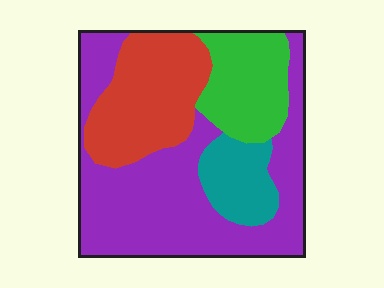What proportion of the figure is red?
Red covers 24% of the figure.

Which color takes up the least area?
Teal, at roughly 10%.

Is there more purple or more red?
Purple.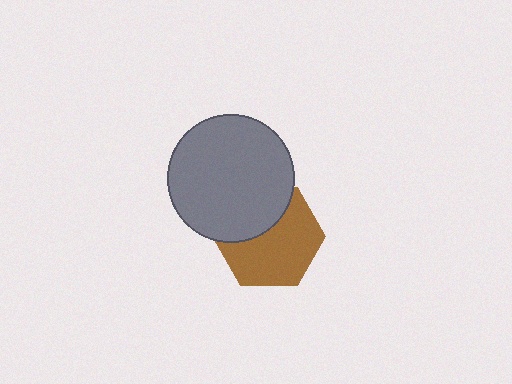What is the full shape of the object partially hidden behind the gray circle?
The partially hidden object is a brown hexagon.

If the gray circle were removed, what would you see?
You would see the complete brown hexagon.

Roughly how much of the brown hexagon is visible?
About half of it is visible (roughly 64%).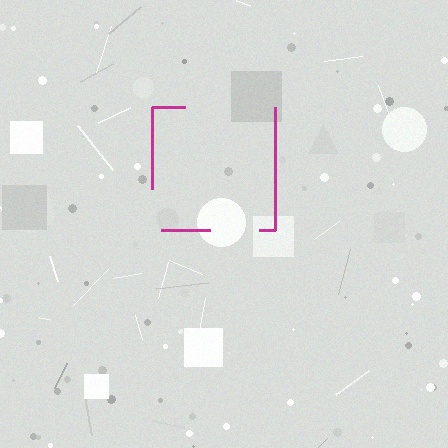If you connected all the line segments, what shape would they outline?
They would outline a square.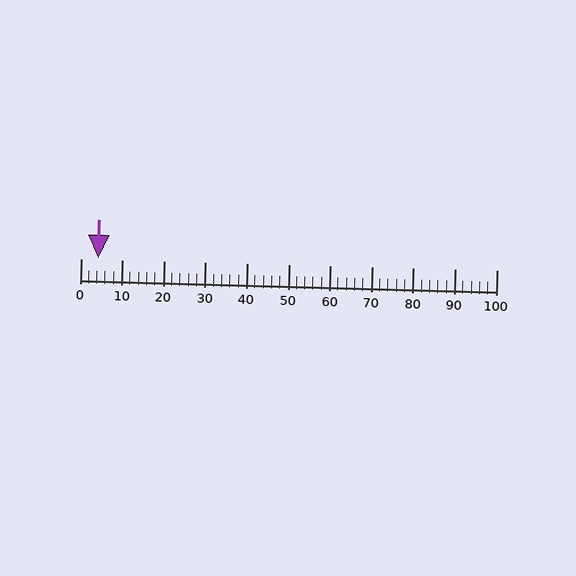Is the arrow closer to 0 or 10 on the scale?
The arrow is closer to 0.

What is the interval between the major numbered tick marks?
The major tick marks are spaced 10 units apart.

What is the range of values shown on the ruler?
The ruler shows values from 0 to 100.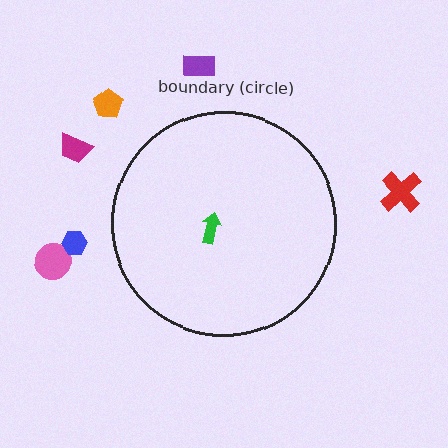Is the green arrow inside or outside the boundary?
Inside.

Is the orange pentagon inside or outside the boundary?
Outside.